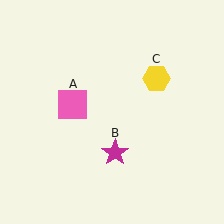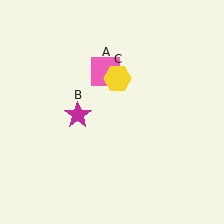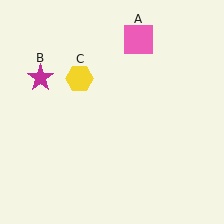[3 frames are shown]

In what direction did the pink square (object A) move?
The pink square (object A) moved up and to the right.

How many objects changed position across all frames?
3 objects changed position: pink square (object A), magenta star (object B), yellow hexagon (object C).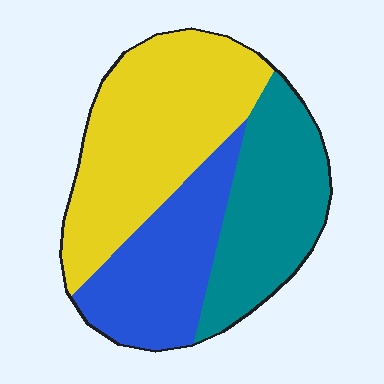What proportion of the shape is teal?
Teal takes up about one third (1/3) of the shape.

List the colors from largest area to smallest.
From largest to smallest: yellow, teal, blue.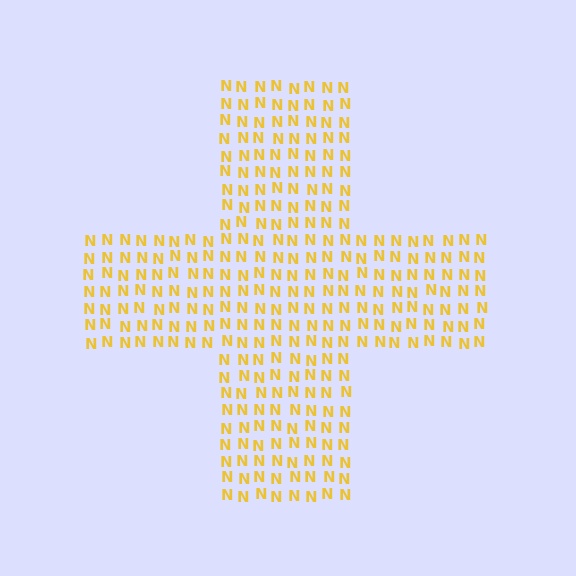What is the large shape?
The large shape is a cross.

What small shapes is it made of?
It is made of small letter N's.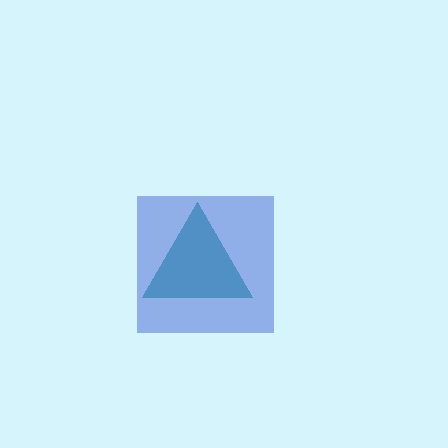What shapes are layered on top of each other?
The layered shapes are: a teal triangle, a blue square.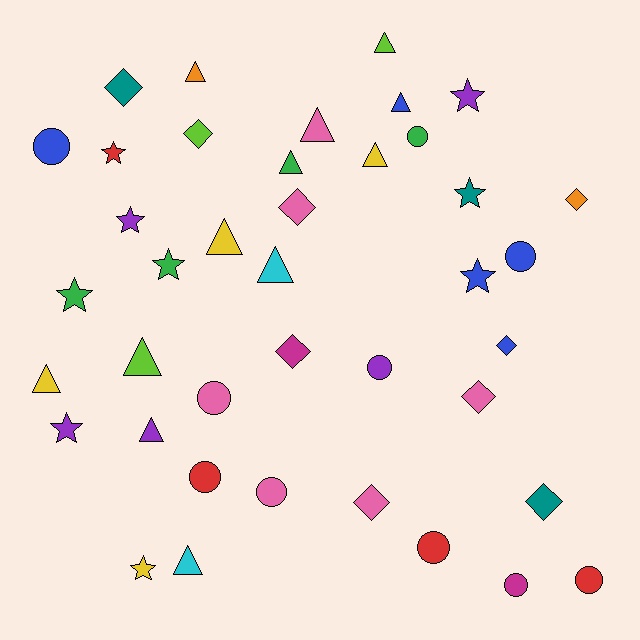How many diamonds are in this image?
There are 9 diamonds.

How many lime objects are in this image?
There are 3 lime objects.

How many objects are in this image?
There are 40 objects.